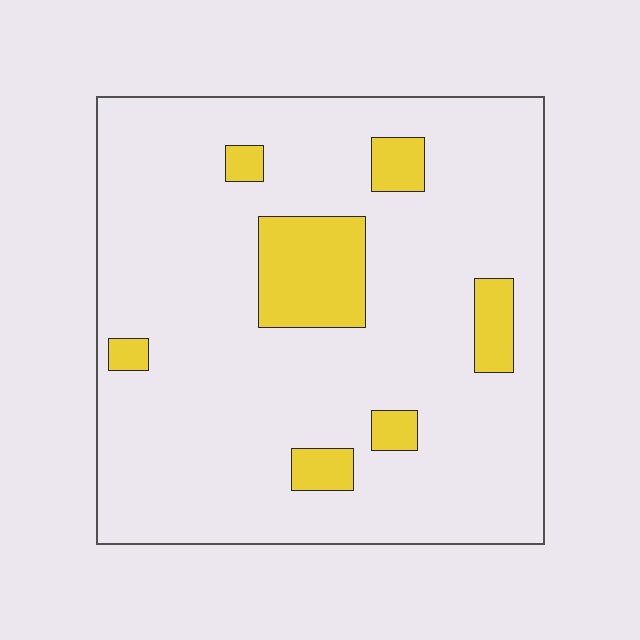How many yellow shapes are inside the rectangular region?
7.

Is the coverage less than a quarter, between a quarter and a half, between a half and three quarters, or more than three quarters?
Less than a quarter.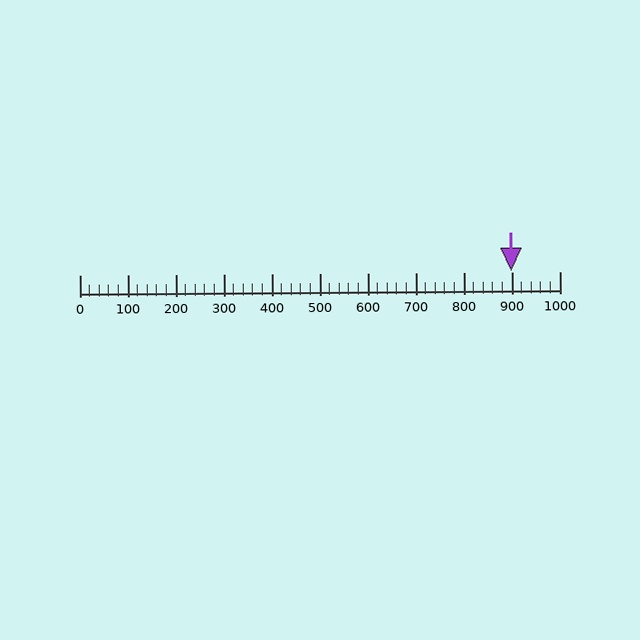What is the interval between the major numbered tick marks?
The major tick marks are spaced 100 units apart.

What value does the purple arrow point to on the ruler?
The purple arrow points to approximately 900.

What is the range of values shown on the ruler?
The ruler shows values from 0 to 1000.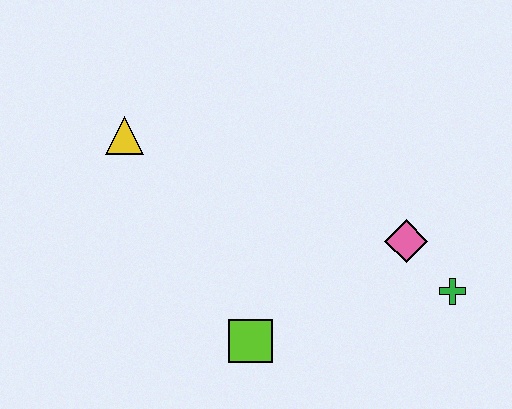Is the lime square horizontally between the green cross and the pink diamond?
No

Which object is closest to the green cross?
The pink diamond is closest to the green cross.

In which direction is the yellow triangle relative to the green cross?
The yellow triangle is to the left of the green cross.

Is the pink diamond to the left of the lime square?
No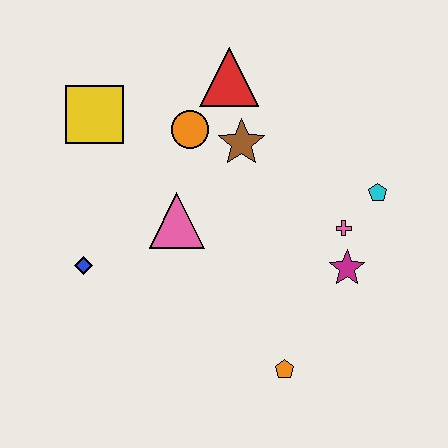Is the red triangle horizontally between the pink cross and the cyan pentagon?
No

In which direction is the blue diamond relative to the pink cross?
The blue diamond is to the left of the pink cross.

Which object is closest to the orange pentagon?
The magenta star is closest to the orange pentagon.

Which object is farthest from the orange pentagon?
The yellow square is farthest from the orange pentagon.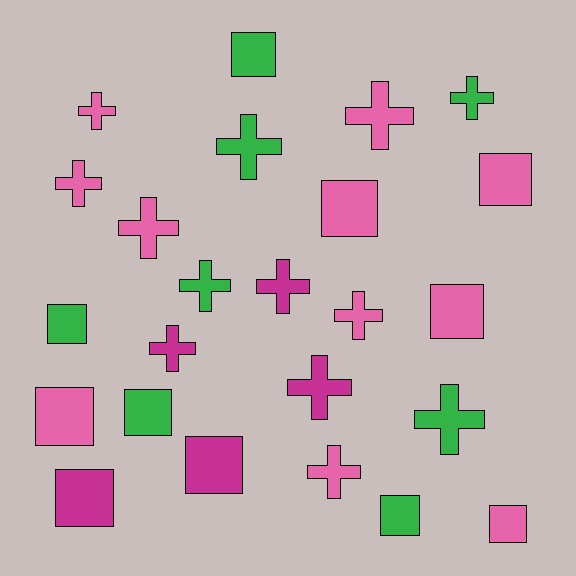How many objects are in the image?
There are 24 objects.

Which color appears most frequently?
Pink, with 11 objects.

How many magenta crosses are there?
There are 3 magenta crosses.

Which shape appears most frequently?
Cross, with 13 objects.